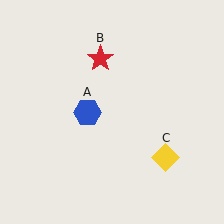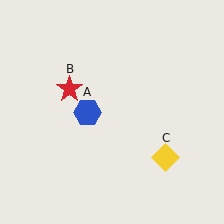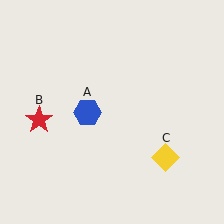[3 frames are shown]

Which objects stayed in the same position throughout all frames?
Blue hexagon (object A) and yellow diamond (object C) remained stationary.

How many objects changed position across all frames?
1 object changed position: red star (object B).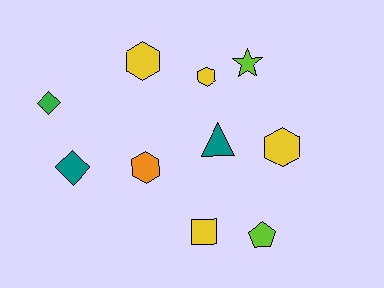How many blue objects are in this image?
There are no blue objects.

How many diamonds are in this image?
There are 2 diamonds.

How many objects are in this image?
There are 10 objects.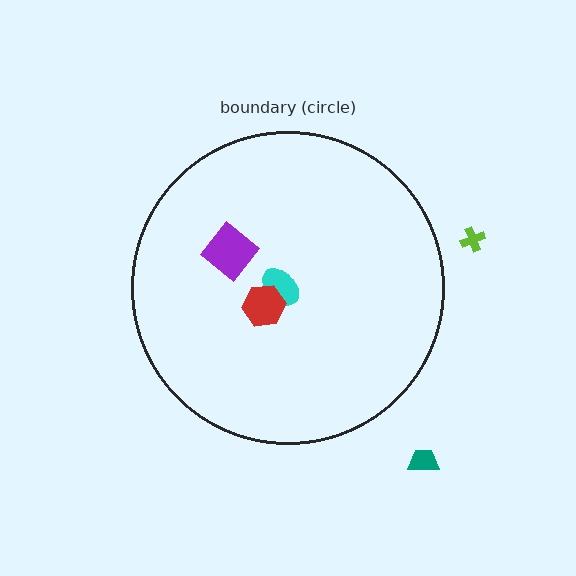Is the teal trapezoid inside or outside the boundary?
Outside.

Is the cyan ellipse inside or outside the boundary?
Inside.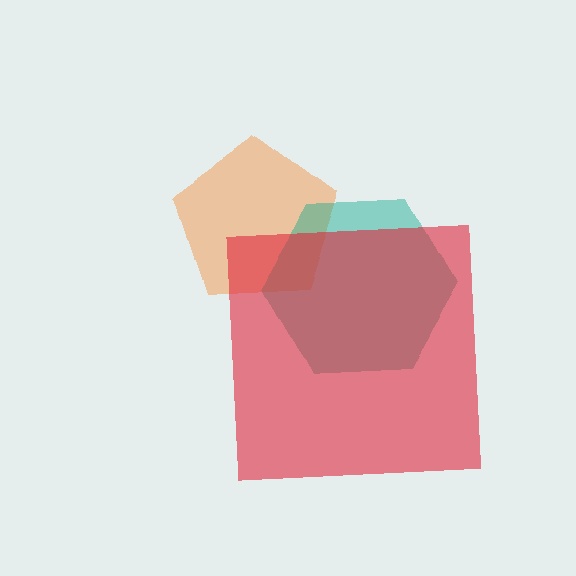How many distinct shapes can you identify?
There are 3 distinct shapes: an orange pentagon, a teal hexagon, a red square.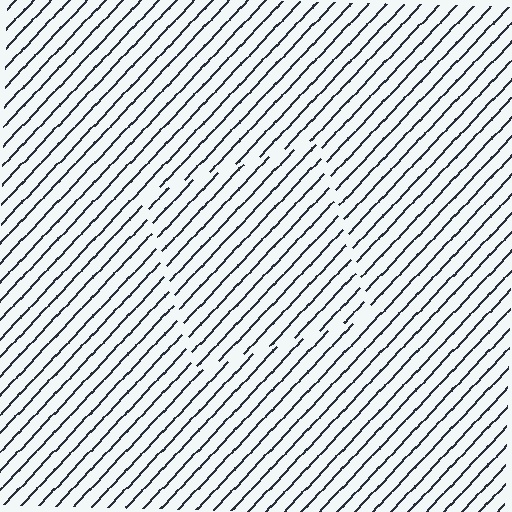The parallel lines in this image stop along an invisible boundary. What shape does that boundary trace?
An illusory square. The interior of the shape contains the same grating, shifted by half a period — the contour is defined by the phase discontinuity where line-ends from the inner and outer gratings abut.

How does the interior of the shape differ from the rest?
The interior of the shape contains the same grating, shifted by half a period — the contour is defined by the phase discontinuity where line-ends from the inner and outer gratings abut.